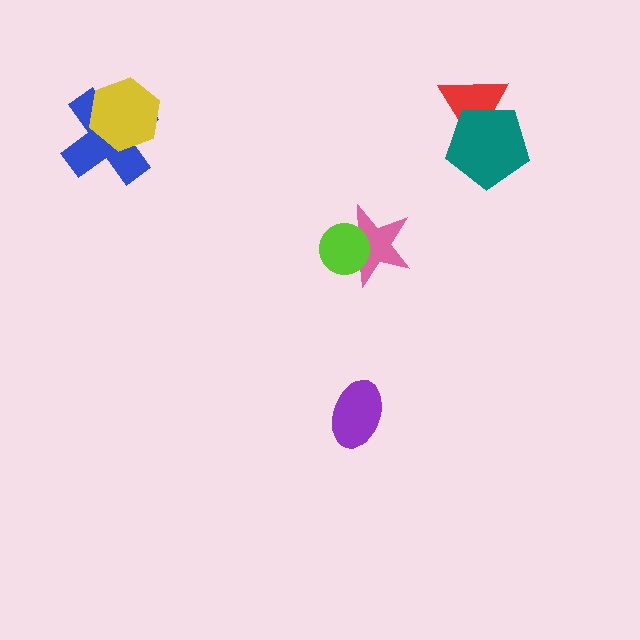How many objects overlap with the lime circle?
1 object overlaps with the lime circle.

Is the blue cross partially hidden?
Yes, it is partially covered by another shape.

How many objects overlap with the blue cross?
1 object overlaps with the blue cross.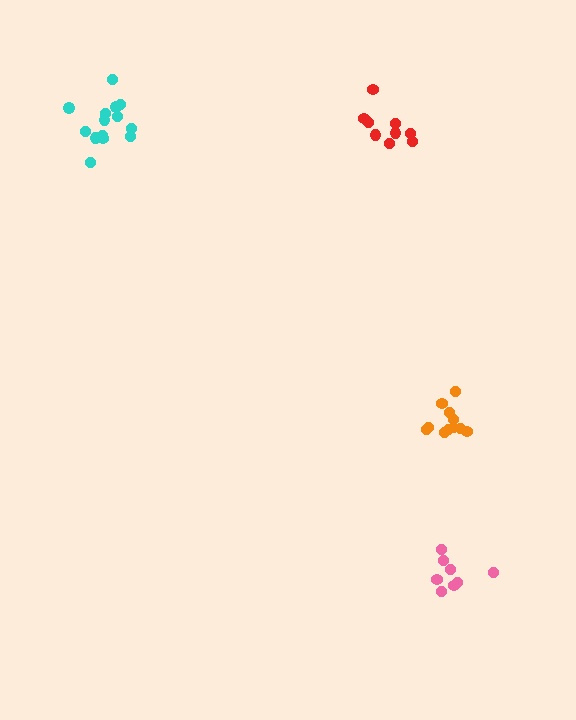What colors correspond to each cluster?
The clusters are colored: cyan, orange, pink, red.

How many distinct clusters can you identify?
There are 4 distinct clusters.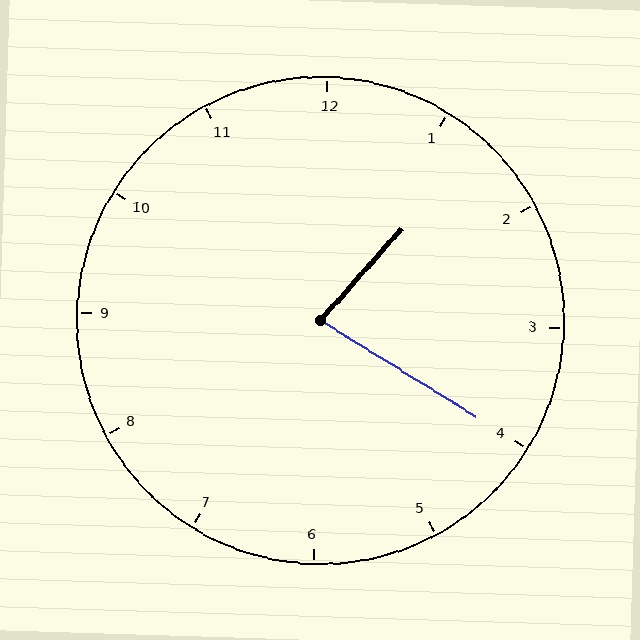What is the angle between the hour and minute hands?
Approximately 80 degrees.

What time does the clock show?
1:20.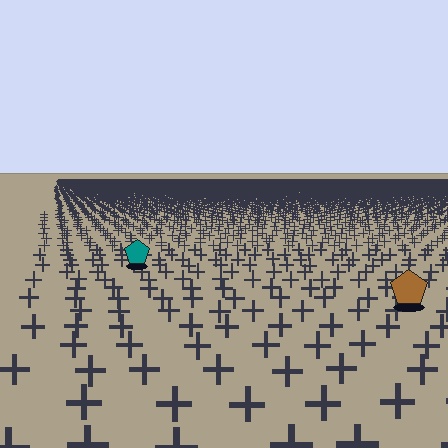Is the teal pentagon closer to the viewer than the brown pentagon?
No. The brown pentagon is closer — you can tell from the texture gradient: the ground texture is coarser near it.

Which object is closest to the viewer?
The brown pentagon is closest. The texture marks near it are larger and more spread out.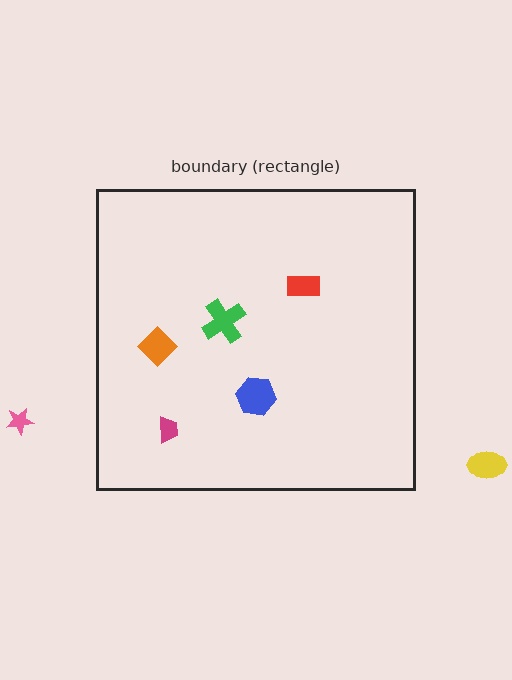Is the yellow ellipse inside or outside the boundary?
Outside.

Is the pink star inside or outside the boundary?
Outside.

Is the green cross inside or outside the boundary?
Inside.